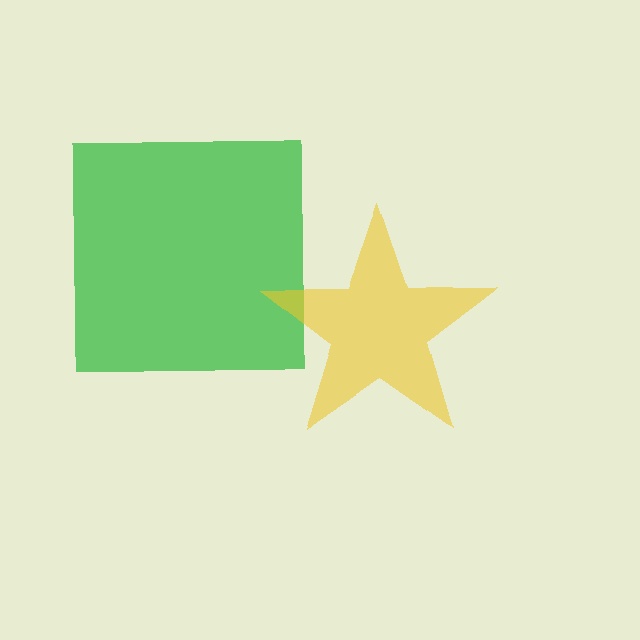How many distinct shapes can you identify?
There are 2 distinct shapes: a green square, a yellow star.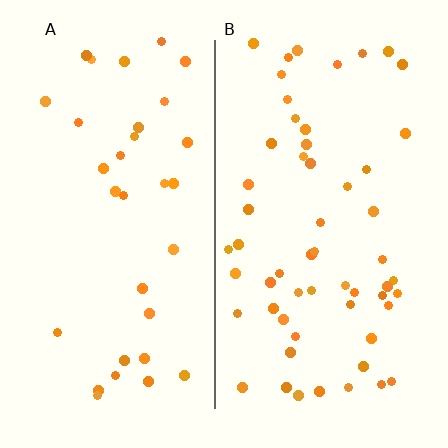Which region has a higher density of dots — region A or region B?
B (the right).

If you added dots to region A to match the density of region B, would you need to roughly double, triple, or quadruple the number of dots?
Approximately double.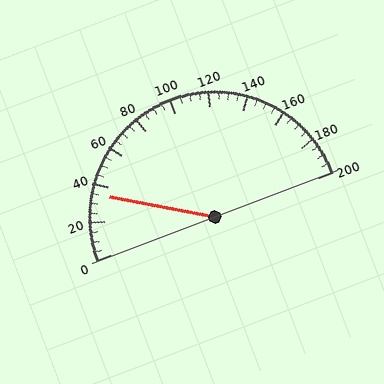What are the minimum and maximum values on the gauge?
The gauge ranges from 0 to 200.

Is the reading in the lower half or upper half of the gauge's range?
The reading is in the lower half of the range (0 to 200).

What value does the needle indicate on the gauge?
The needle indicates approximately 35.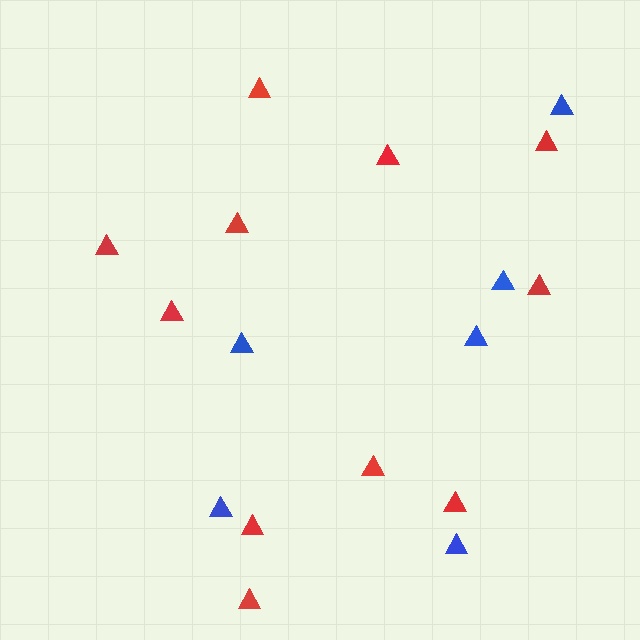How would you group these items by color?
There are 2 groups: one group of red triangles (11) and one group of blue triangles (6).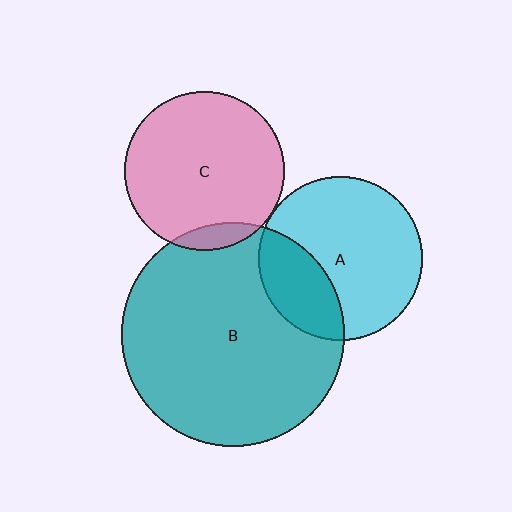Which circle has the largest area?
Circle B (teal).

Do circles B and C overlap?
Yes.